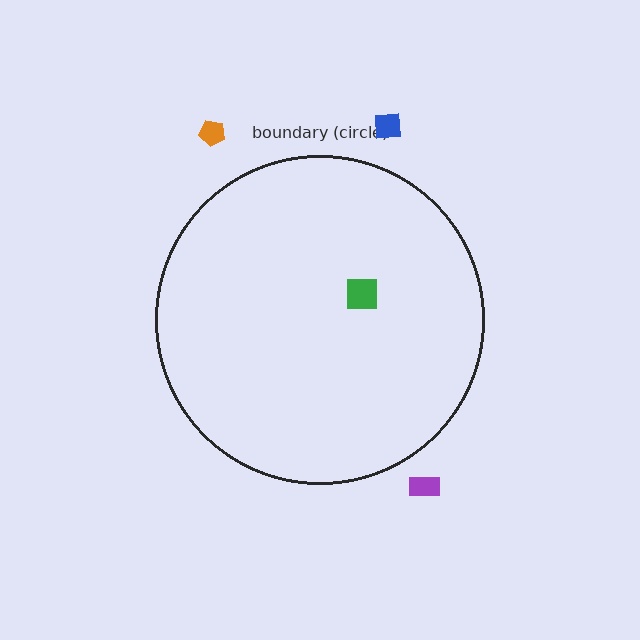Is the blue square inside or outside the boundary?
Outside.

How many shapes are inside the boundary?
1 inside, 3 outside.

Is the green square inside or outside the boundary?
Inside.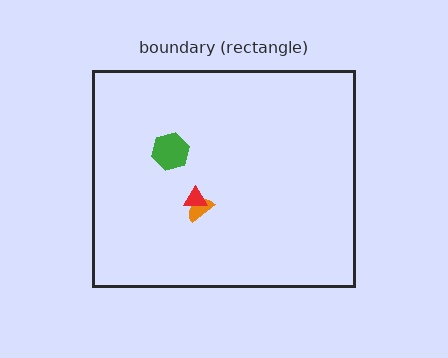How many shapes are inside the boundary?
3 inside, 0 outside.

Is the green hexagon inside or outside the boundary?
Inside.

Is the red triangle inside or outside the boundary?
Inside.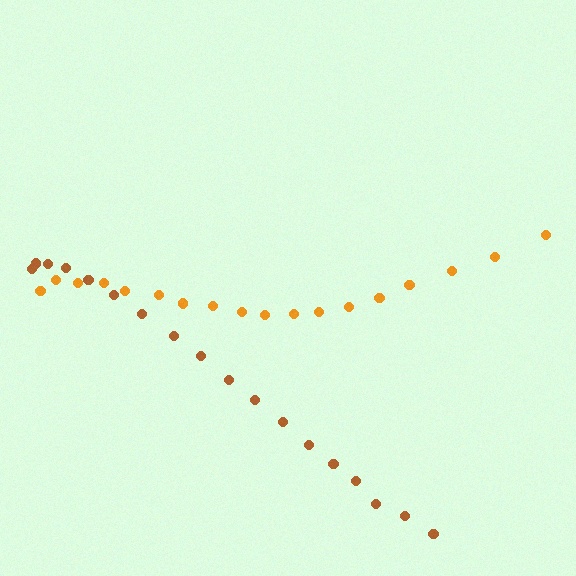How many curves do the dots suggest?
There are 2 distinct paths.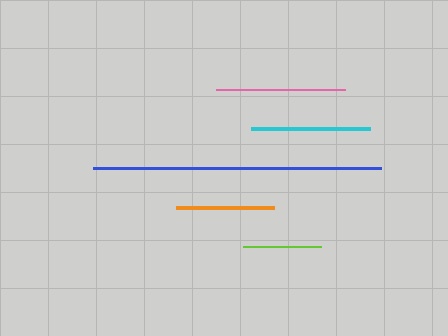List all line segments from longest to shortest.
From longest to shortest: blue, pink, cyan, orange, lime.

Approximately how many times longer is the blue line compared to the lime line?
The blue line is approximately 3.7 times the length of the lime line.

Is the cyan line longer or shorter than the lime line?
The cyan line is longer than the lime line.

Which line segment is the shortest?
The lime line is the shortest at approximately 77 pixels.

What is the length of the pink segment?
The pink segment is approximately 129 pixels long.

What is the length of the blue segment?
The blue segment is approximately 288 pixels long.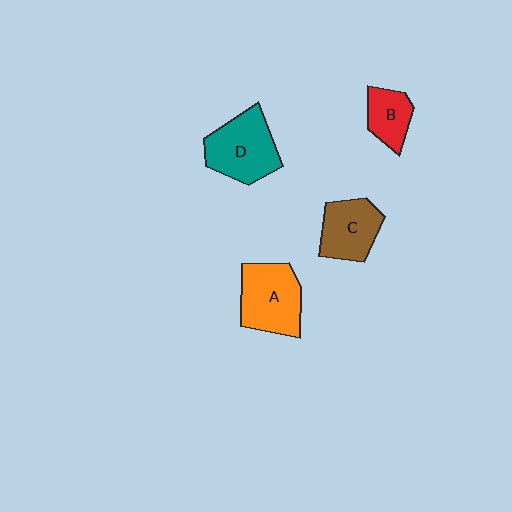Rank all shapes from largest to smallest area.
From largest to smallest: D (teal), A (orange), C (brown), B (red).